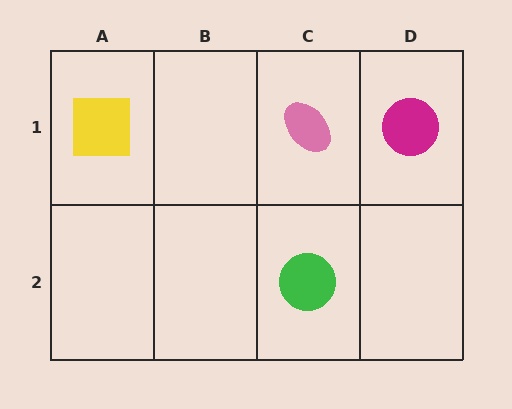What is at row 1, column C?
A pink ellipse.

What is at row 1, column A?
A yellow square.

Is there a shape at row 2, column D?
No, that cell is empty.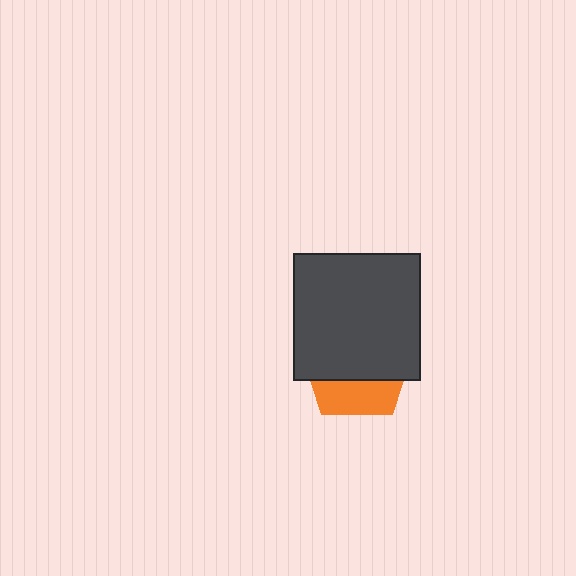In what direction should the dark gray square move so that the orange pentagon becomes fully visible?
The dark gray square should move up. That is the shortest direction to clear the overlap and leave the orange pentagon fully visible.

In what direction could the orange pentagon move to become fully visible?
The orange pentagon could move down. That would shift it out from behind the dark gray square entirely.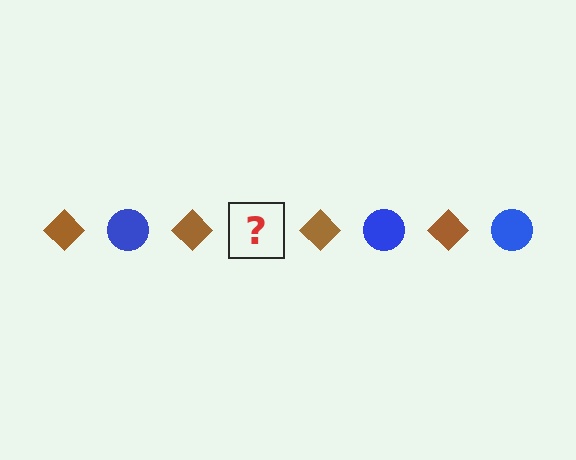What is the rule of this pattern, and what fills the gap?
The rule is that the pattern alternates between brown diamond and blue circle. The gap should be filled with a blue circle.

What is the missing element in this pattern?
The missing element is a blue circle.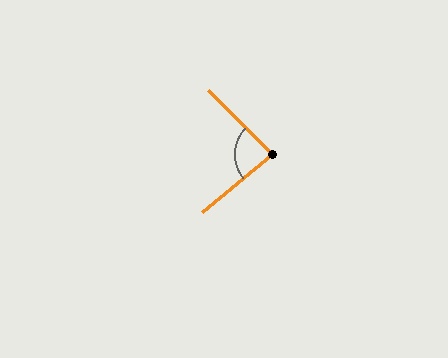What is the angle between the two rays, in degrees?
Approximately 85 degrees.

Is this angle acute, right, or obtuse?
It is acute.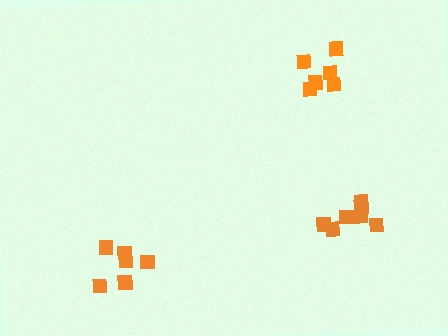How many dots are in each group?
Group 1: 6 dots, Group 2: 6 dots, Group 3: 7 dots (19 total).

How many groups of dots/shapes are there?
There are 3 groups.